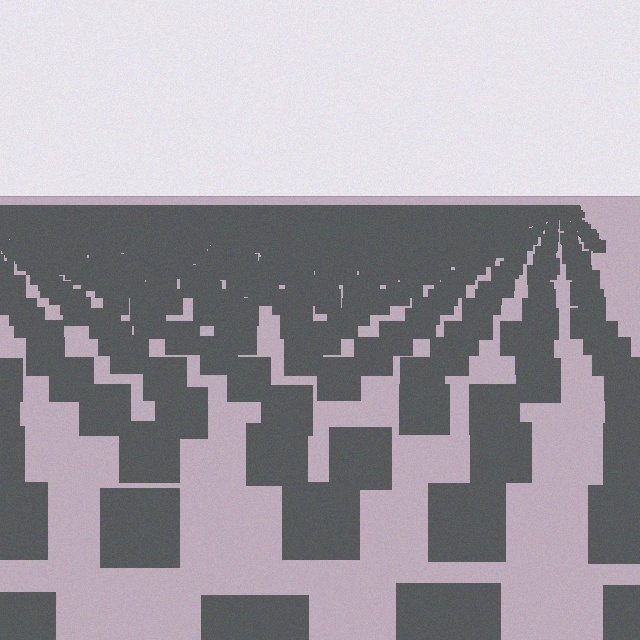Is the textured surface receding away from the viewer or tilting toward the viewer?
The surface is receding away from the viewer. Texture elements get smaller and denser toward the top.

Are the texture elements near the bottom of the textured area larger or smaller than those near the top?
Larger. Near the bottom, elements are closer to the viewer and appear at a bigger on-screen size.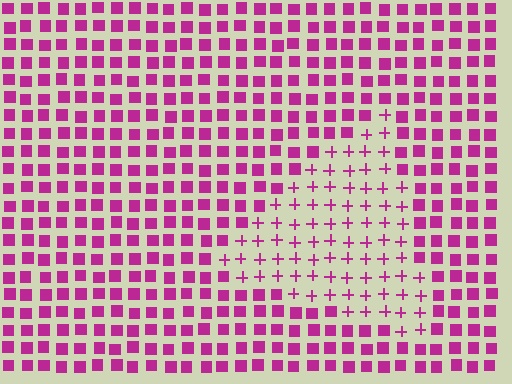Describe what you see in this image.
The image is filled with small magenta elements arranged in a uniform grid. A triangle-shaped region contains plus signs, while the surrounding area contains squares. The boundary is defined purely by the change in element shape.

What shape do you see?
I see a triangle.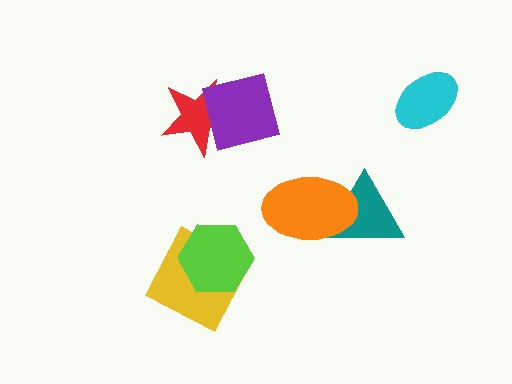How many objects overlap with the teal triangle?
1 object overlaps with the teal triangle.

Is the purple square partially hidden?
No, no other shape covers it.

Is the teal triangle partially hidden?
Yes, it is partially covered by another shape.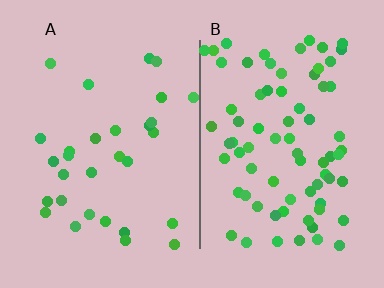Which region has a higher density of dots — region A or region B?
B (the right).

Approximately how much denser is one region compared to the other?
Approximately 2.5× — region B over region A.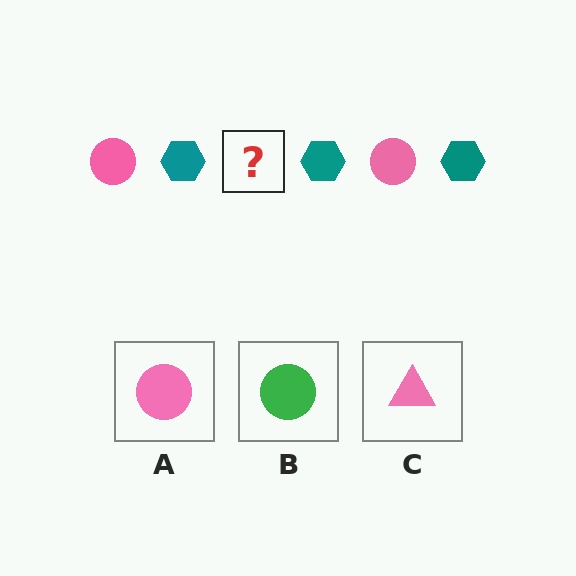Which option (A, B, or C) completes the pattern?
A.